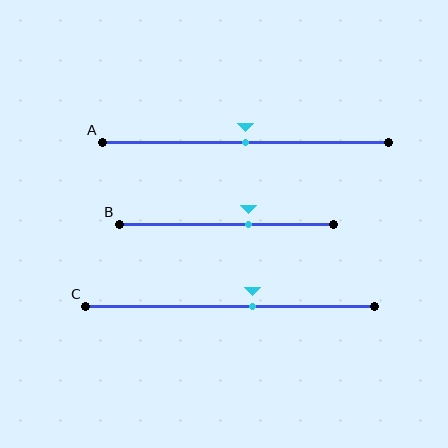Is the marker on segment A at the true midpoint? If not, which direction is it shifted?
Yes, the marker on segment A is at the true midpoint.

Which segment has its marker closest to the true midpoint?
Segment A has its marker closest to the true midpoint.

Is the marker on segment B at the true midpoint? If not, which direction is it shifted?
No, the marker on segment B is shifted to the right by about 10% of the segment length.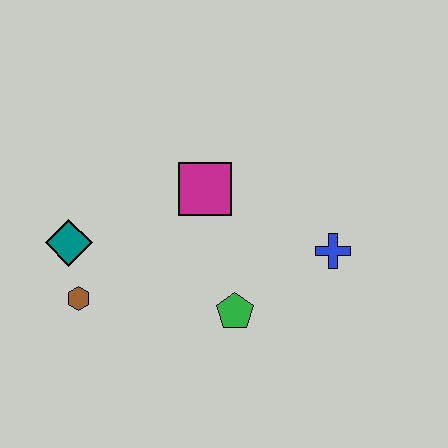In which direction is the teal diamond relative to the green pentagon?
The teal diamond is to the left of the green pentagon.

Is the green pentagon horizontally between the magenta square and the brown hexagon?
No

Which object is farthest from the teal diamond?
The blue cross is farthest from the teal diamond.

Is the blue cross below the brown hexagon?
No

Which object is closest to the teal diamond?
The brown hexagon is closest to the teal diamond.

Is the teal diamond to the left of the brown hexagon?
Yes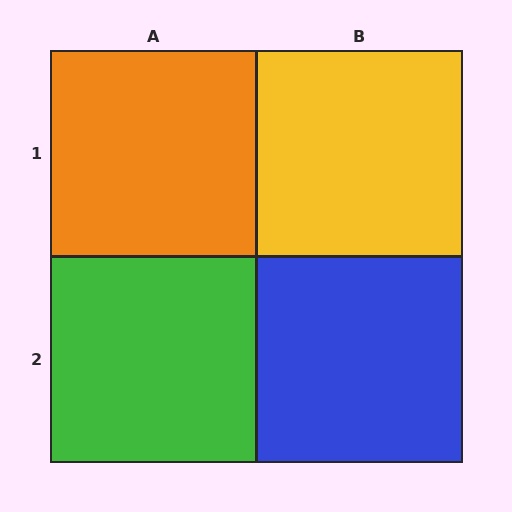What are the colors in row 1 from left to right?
Orange, yellow.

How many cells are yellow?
1 cell is yellow.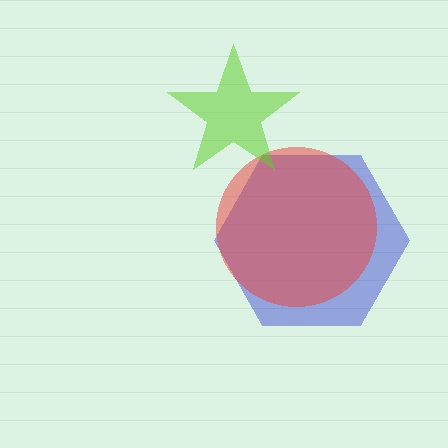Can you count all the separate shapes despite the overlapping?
Yes, there are 3 separate shapes.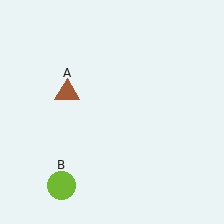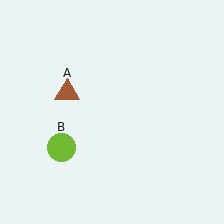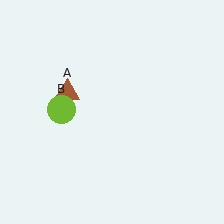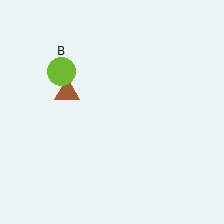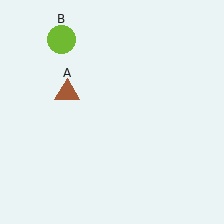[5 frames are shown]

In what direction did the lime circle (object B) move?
The lime circle (object B) moved up.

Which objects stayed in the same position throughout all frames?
Brown triangle (object A) remained stationary.